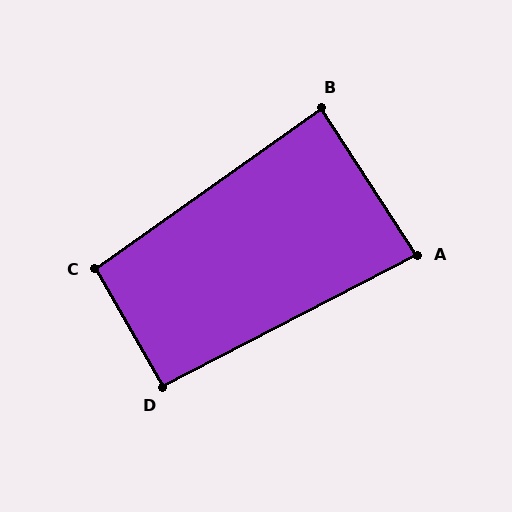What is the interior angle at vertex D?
Approximately 92 degrees (approximately right).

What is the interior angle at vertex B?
Approximately 88 degrees (approximately right).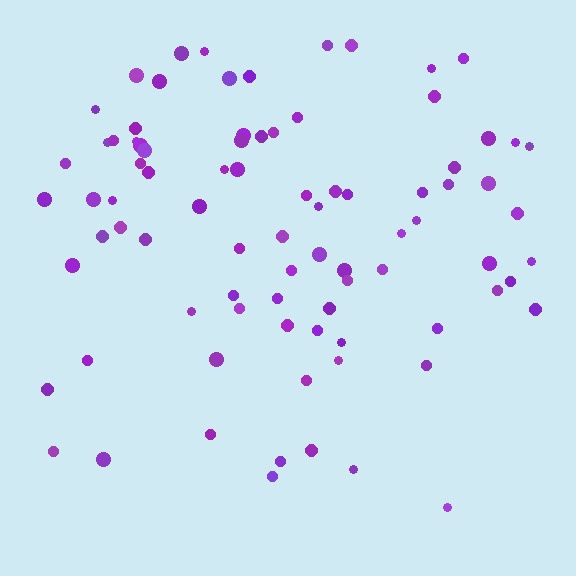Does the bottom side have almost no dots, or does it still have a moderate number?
Still a moderate number, just noticeably fewer than the top.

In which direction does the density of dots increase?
From bottom to top, with the top side densest.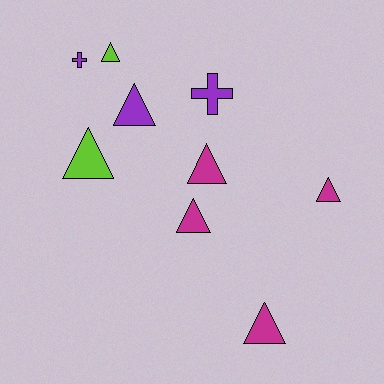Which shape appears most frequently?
Triangle, with 7 objects.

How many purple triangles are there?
There is 1 purple triangle.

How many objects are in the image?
There are 9 objects.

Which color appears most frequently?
Magenta, with 4 objects.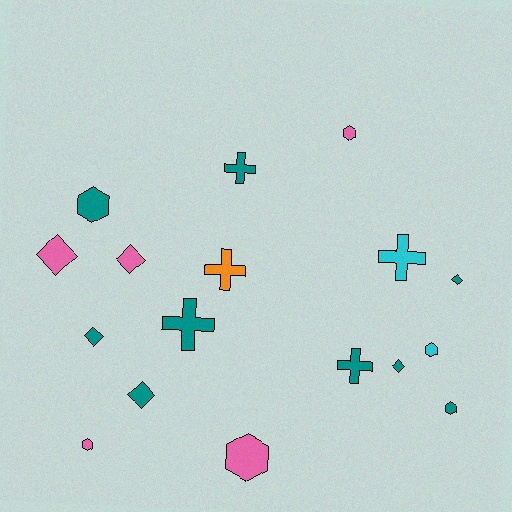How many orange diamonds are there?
There are no orange diamonds.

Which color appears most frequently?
Teal, with 9 objects.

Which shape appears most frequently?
Hexagon, with 6 objects.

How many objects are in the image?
There are 17 objects.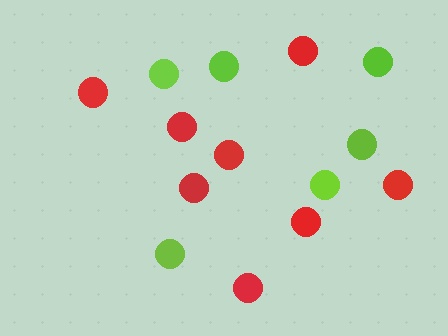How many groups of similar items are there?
There are 2 groups: one group of red circles (8) and one group of lime circles (6).